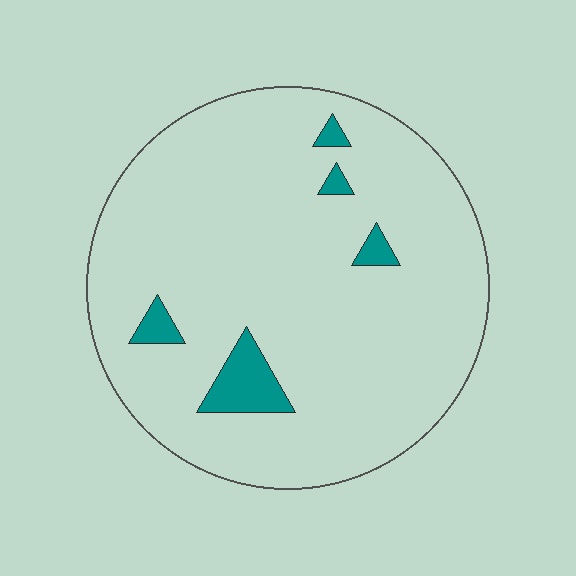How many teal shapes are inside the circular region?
5.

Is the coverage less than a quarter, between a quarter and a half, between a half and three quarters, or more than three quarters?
Less than a quarter.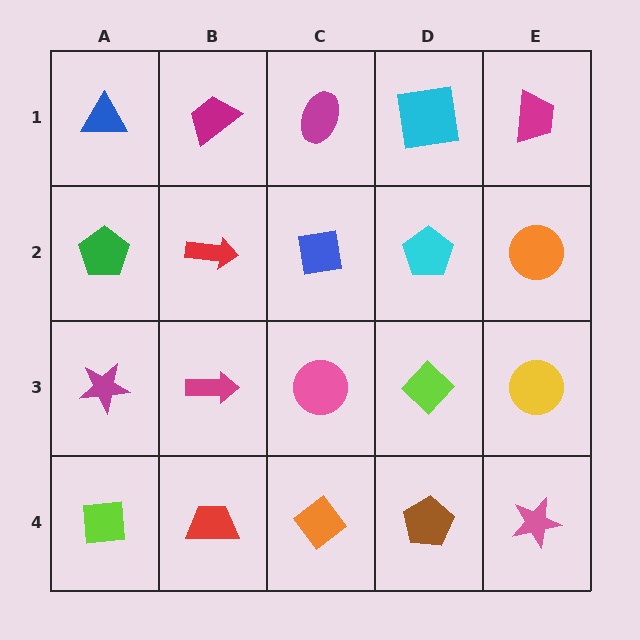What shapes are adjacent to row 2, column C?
A magenta ellipse (row 1, column C), a pink circle (row 3, column C), a red arrow (row 2, column B), a cyan pentagon (row 2, column D).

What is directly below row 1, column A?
A green pentagon.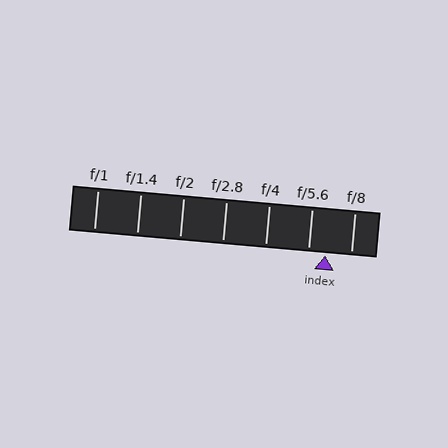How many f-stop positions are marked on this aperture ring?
There are 7 f-stop positions marked.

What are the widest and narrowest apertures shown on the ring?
The widest aperture shown is f/1 and the narrowest is f/8.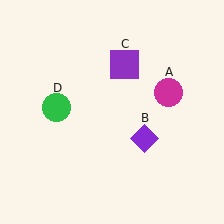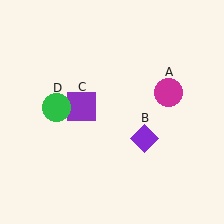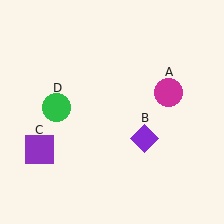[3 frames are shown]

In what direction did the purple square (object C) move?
The purple square (object C) moved down and to the left.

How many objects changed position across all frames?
1 object changed position: purple square (object C).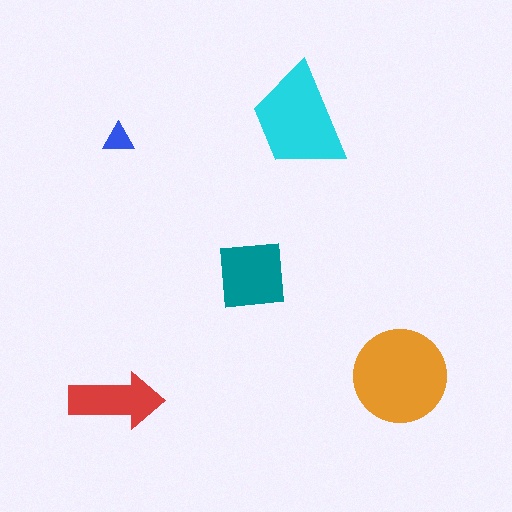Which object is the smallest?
The blue triangle.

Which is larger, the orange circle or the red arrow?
The orange circle.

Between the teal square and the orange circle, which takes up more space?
The orange circle.